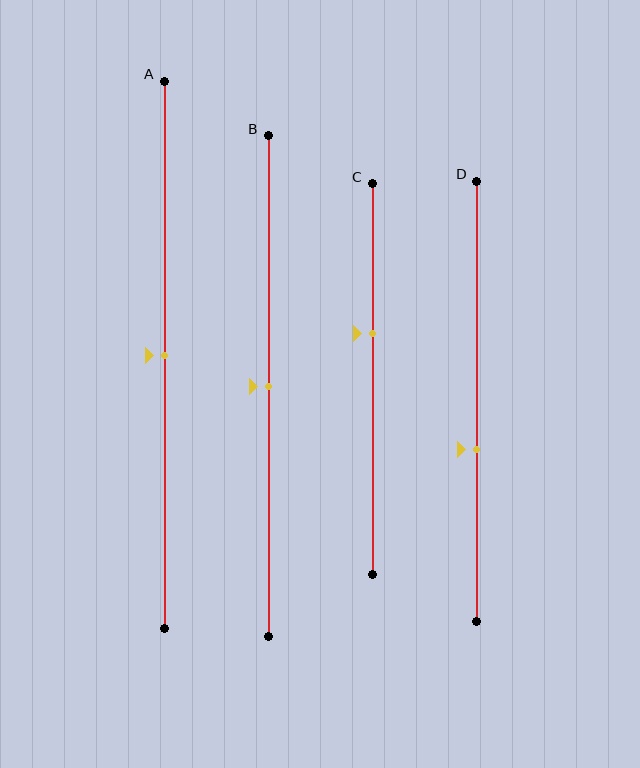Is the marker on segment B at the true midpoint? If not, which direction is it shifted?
Yes, the marker on segment B is at the true midpoint.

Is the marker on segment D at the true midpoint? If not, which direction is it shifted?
No, the marker on segment D is shifted downward by about 11% of the segment length.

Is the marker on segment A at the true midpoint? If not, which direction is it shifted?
Yes, the marker on segment A is at the true midpoint.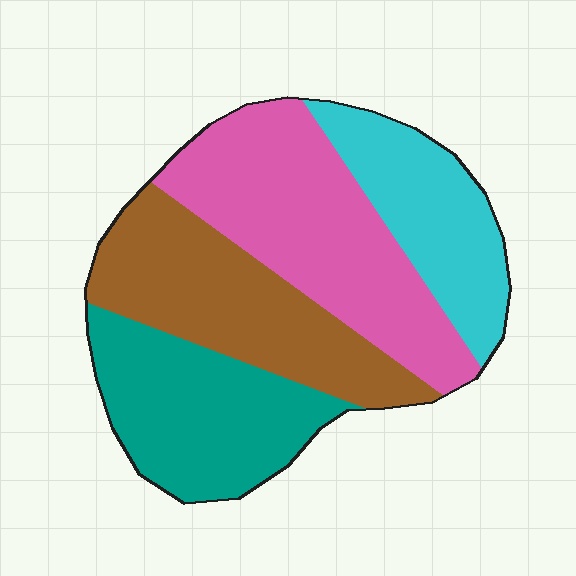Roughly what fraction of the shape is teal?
Teal covers 24% of the shape.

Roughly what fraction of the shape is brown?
Brown covers roughly 25% of the shape.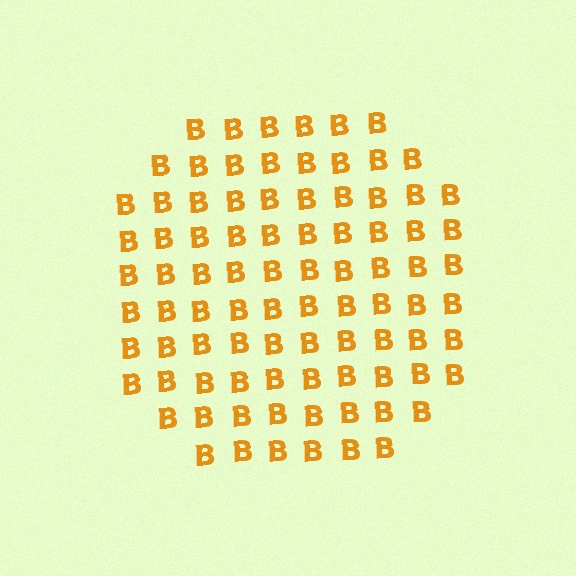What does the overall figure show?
The overall figure shows a circle.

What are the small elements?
The small elements are letter B's.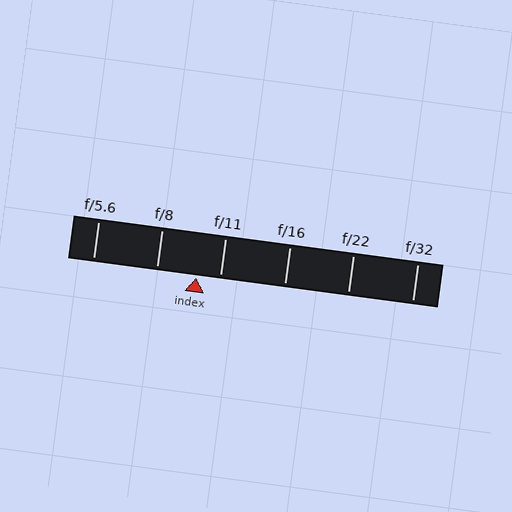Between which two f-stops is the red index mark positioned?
The index mark is between f/8 and f/11.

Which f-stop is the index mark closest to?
The index mark is closest to f/11.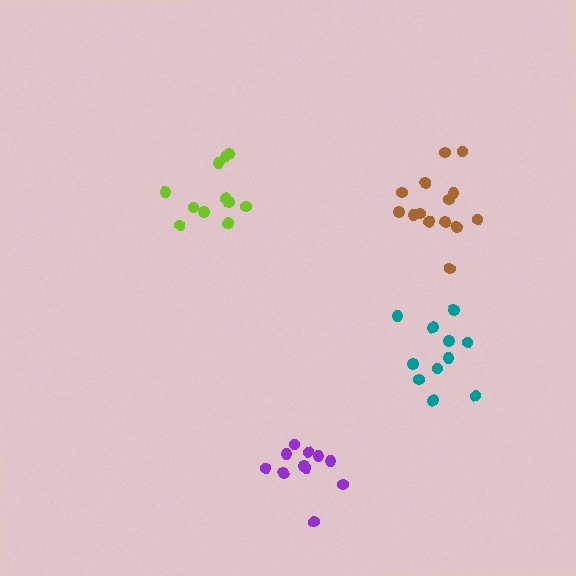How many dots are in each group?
Group 1: 14 dots, Group 2: 11 dots, Group 3: 11 dots, Group 4: 11 dots (47 total).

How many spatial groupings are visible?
There are 4 spatial groupings.